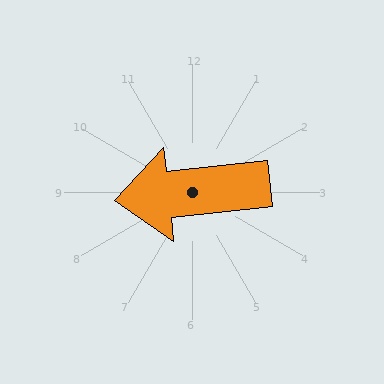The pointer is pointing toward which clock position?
Roughly 9 o'clock.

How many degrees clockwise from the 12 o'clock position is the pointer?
Approximately 264 degrees.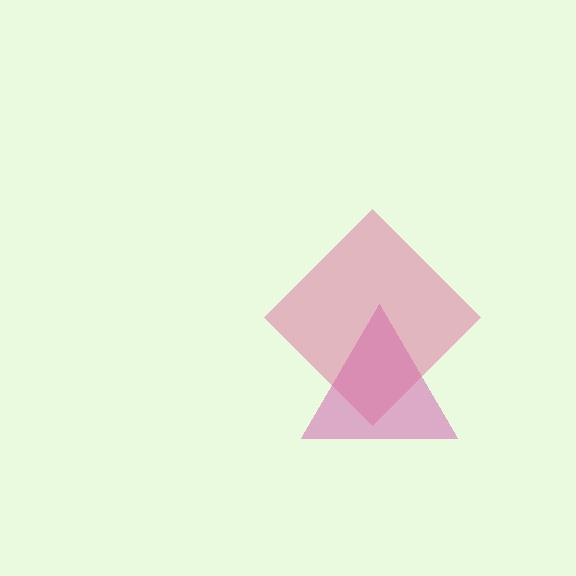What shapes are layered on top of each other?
The layered shapes are: a magenta triangle, a pink diamond.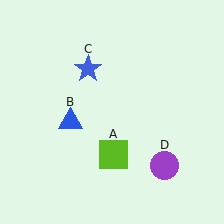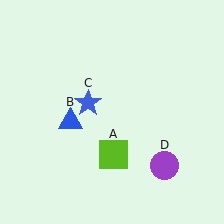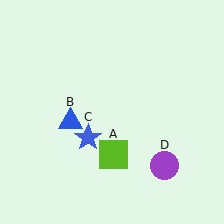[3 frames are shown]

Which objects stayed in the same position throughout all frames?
Lime square (object A) and blue triangle (object B) and purple circle (object D) remained stationary.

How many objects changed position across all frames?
1 object changed position: blue star (object C).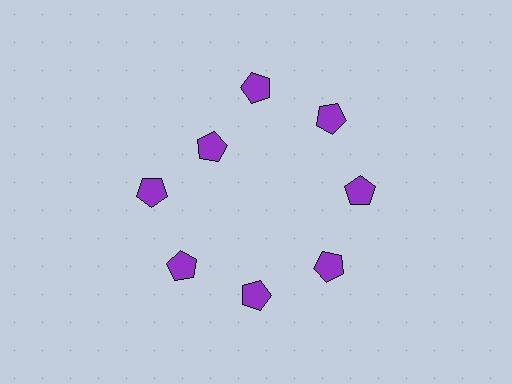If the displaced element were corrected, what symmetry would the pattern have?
It would have 8-fold rotational symmetry — the pattern would map onto itself every 45 degrees.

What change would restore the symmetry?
The symmetry would be restored by moving it outward, back onto the ring so that all 8 pentagons sit at equal angles and equal distance from the center.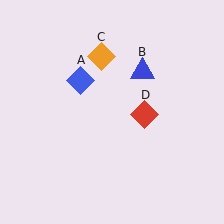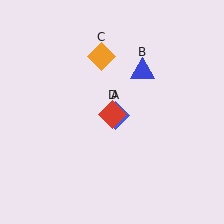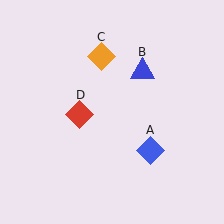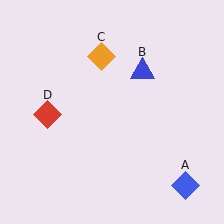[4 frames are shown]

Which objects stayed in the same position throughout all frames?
Blue triangle (object B) and orange diamond (object C) remained stationary.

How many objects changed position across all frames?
2 objects changed position: blue diamond (object A), red diamond (object D).